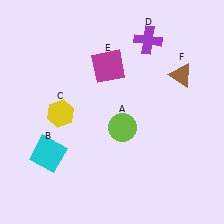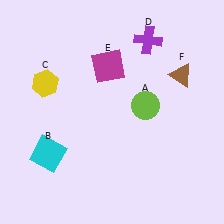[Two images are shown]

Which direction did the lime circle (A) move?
The lime circle (A) moved right.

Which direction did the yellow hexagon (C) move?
The yellow hexagon (C) moved up.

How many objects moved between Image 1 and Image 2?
2 objects moved between the two images.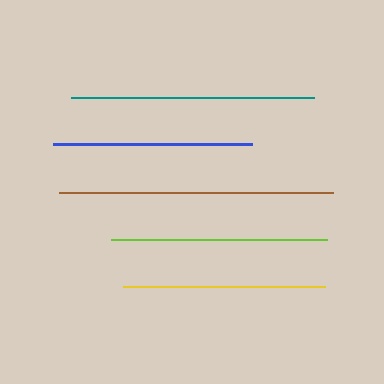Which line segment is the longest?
The brown line is the longest at approximately 273 pixels.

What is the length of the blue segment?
The blue segment is approximately 199 pixels long.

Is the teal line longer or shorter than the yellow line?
The teal line is longer than the yellow line.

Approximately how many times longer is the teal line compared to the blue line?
The teal line is approximately 1.2 times the length of the blue line.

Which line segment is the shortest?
The blue line is the shortest at approximately 199 pixels.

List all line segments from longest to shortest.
From longest to shortest: brown, teal, lime, yellow, blue.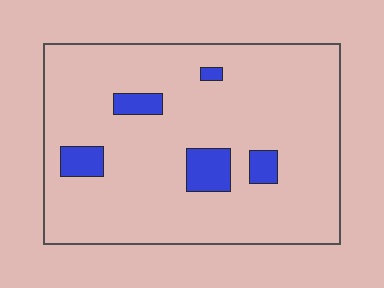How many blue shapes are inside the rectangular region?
5.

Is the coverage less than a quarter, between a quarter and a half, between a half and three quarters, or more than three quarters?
Less than a quarter.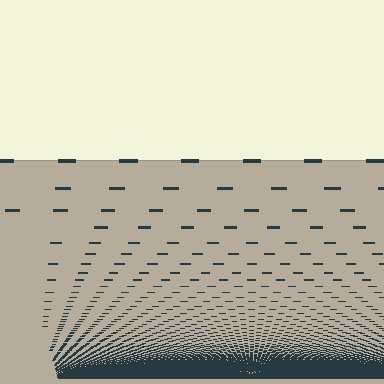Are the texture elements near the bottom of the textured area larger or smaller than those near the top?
Smaller. The gradient is inverted — elements near the bottom are smaller and denser.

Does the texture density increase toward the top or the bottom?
Density increases toward the bottom.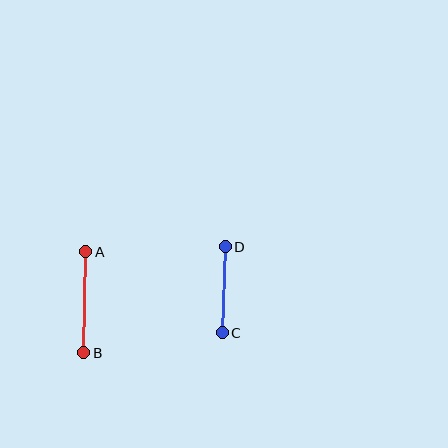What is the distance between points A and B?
The distance is approximately 101 pixels.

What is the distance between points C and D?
The distance is approximately 86 pixels.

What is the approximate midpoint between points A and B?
The midpoint is at approximately (85, 302) pixels.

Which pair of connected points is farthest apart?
Points A and B are farthest apart.